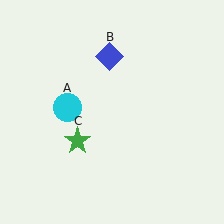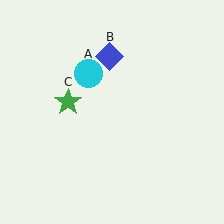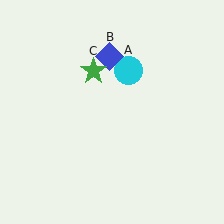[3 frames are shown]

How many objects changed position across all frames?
2 objects changed position: cyan circle (object A), green star (object C).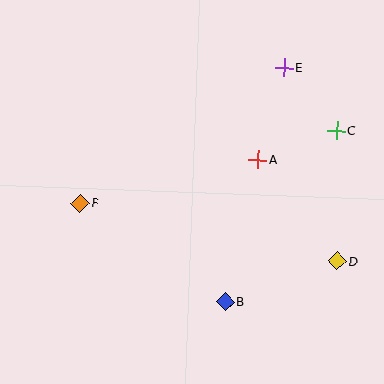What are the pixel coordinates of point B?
Point B is at (225, 301).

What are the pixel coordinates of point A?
Point A is at (258, 160).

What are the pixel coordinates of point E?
Point E is at (284, 68).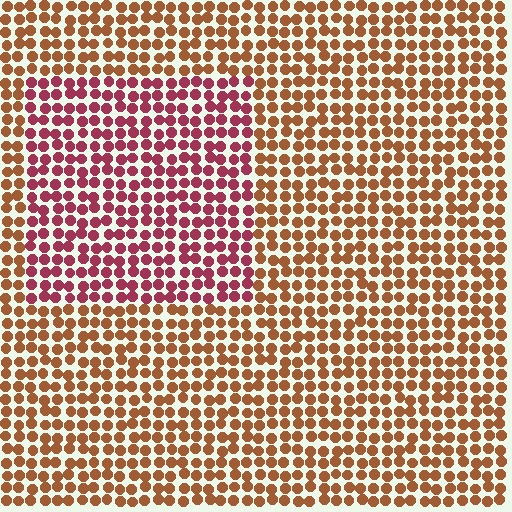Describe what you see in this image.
The image is filled with small brown elements in a uniform arrangement. A rectangle-shaped region is visible where the elements are tinted to a slightly different hue, forming a subtle color boundary.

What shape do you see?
I see a rectangle.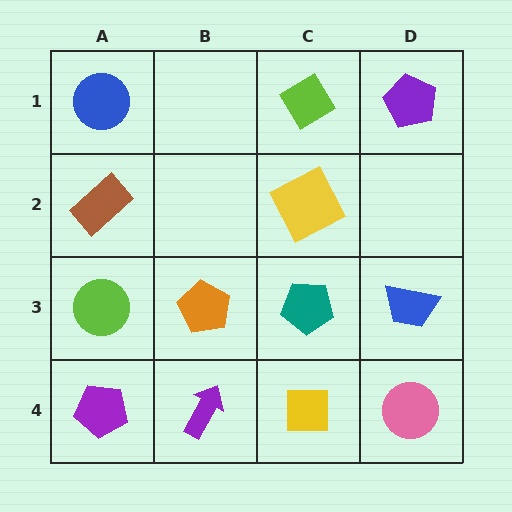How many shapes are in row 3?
4 shapes.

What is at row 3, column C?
A teal pentagon.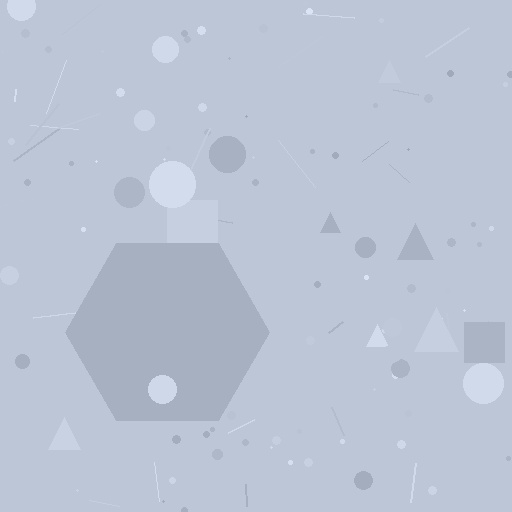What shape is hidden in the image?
A hexagon is hidden in the image.